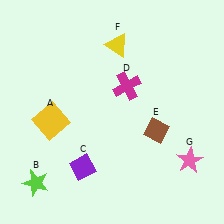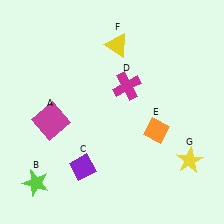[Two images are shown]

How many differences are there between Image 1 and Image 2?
There are 3 differences between the two images.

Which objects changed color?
A changed from yellow to magenta. E changed from brown to orange. G changed from pink to yellow.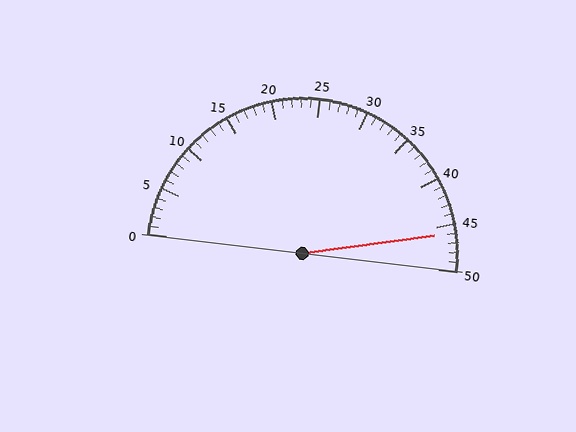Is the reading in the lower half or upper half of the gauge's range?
The reading is in the upper half of the range (0 to 50).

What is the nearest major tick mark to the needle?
The nearest major tick mark is 45.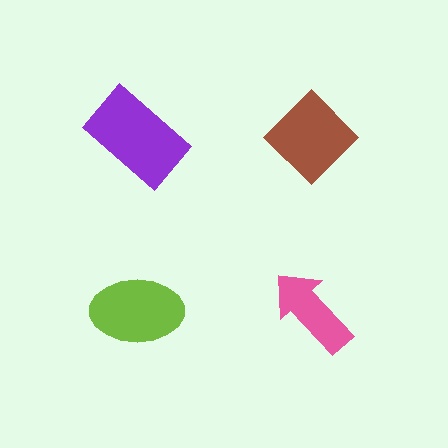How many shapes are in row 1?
2 shapes.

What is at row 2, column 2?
A pink arrow.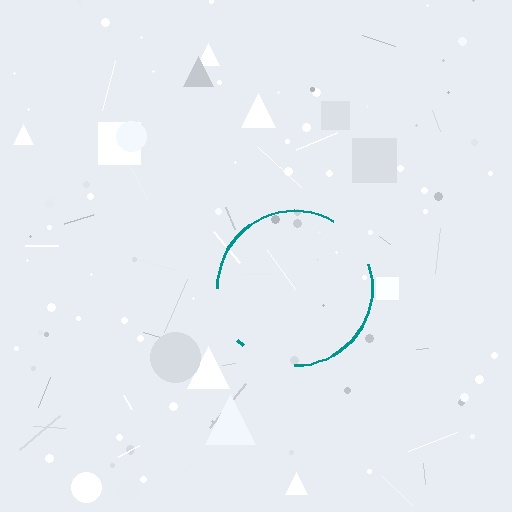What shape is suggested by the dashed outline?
The dashed outline suggests a circle.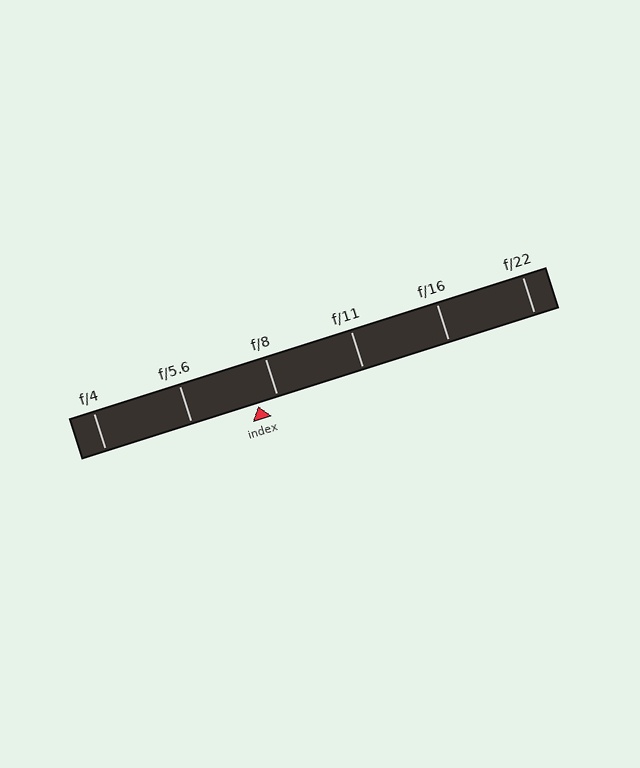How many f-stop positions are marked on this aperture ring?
There are 6 f-stop positions marked.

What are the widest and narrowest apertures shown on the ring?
The widest aperture shown is f/4 and the narrowest is f/22.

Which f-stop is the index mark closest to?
The index mark is closest to f/8.